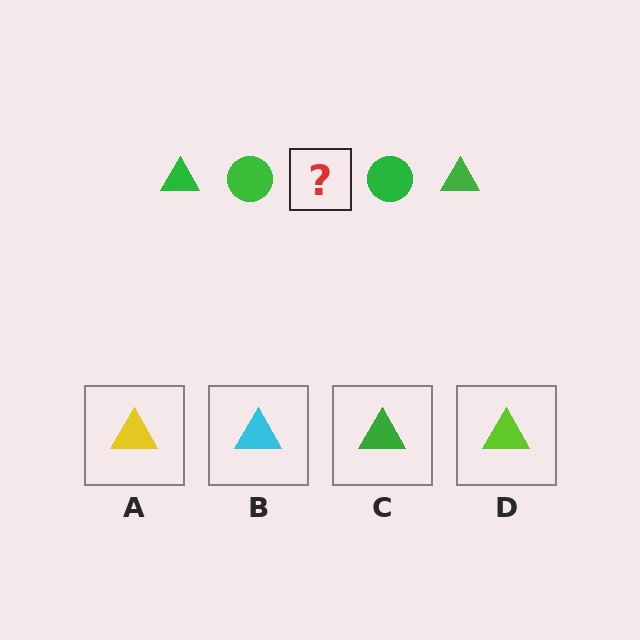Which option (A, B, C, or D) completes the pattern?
C.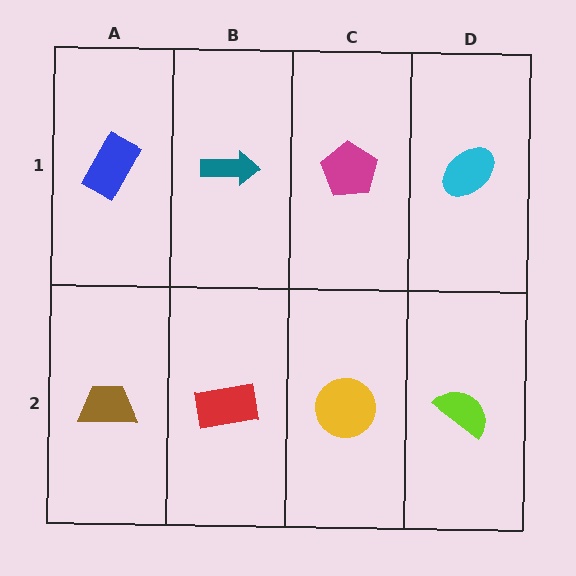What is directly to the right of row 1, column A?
A teal arrow.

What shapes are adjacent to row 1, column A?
A brown trapezoid (row 2, column A), a teal arrow (row 1, column B).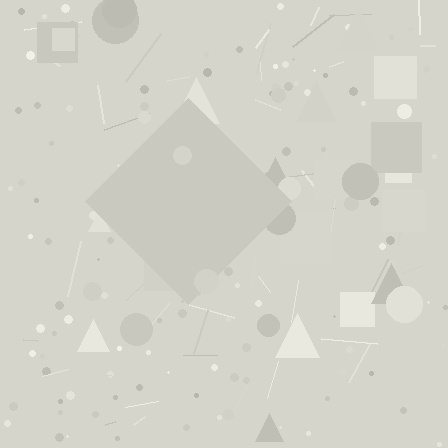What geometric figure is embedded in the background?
A diamond is embedded in the background.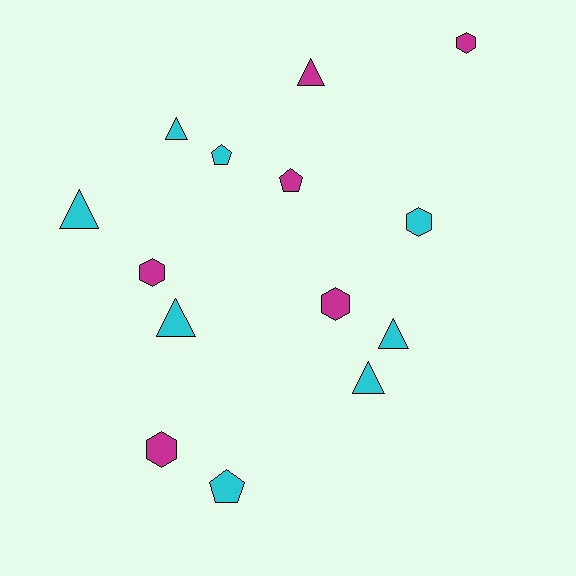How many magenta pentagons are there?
There is 1 magenta pentagon.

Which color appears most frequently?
Cyan, with 8 objects.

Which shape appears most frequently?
Triangle, with 6 objects.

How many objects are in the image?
There are 14 objects.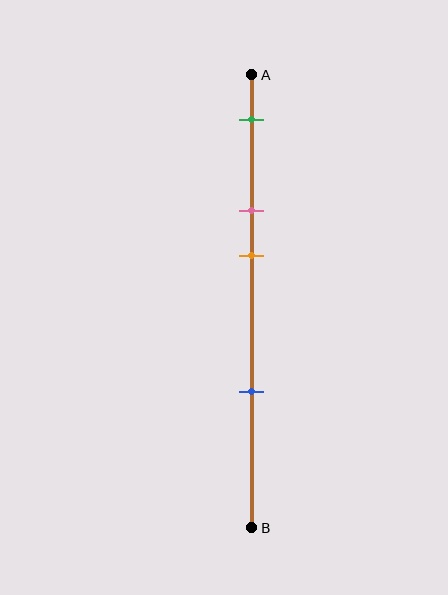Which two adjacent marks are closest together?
The pink and orange marks are the closest adjacent pair.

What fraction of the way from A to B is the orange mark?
The orange mark is approximately 40% (0.4) of the way from A to B.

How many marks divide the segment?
There are 4 marks dividing the segment.